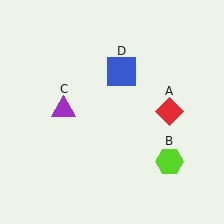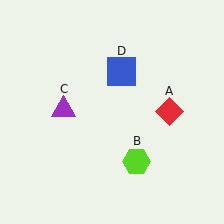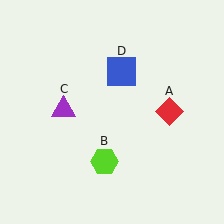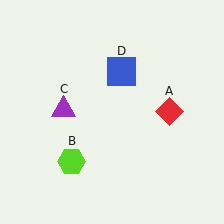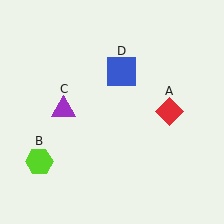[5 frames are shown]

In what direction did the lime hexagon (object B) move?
The lime hexagon (object B) moved left.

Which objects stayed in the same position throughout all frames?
Red diamond (object A) and purple triangle (object C) and blue square (object D) remained stationary.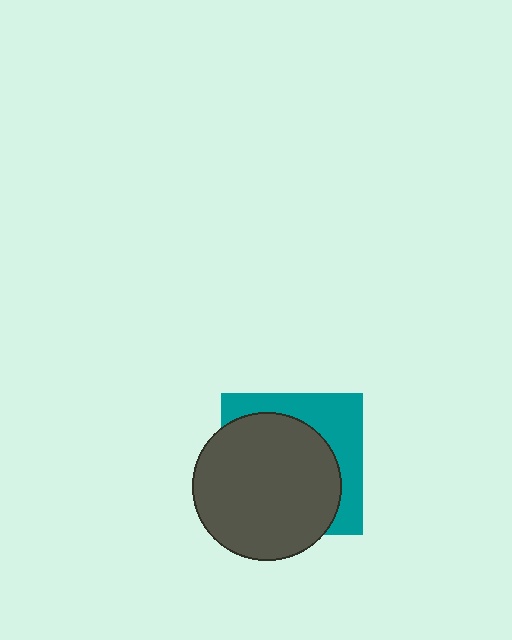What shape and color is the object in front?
The object in front is a dark gray circle.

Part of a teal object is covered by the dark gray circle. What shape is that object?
It is a square.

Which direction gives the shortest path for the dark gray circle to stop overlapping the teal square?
Moving toward the lower-left gives the shortest separation.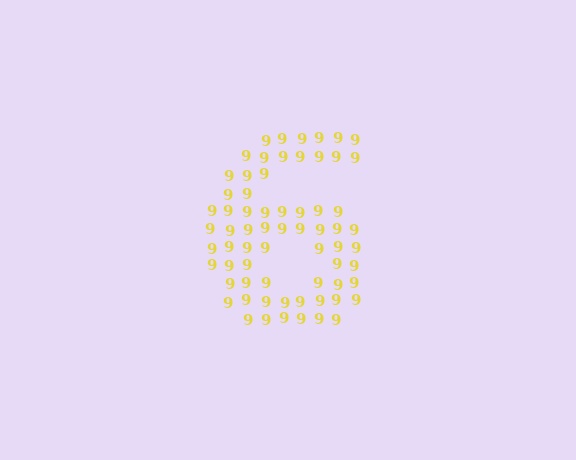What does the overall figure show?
The overall figure shows the digit 6.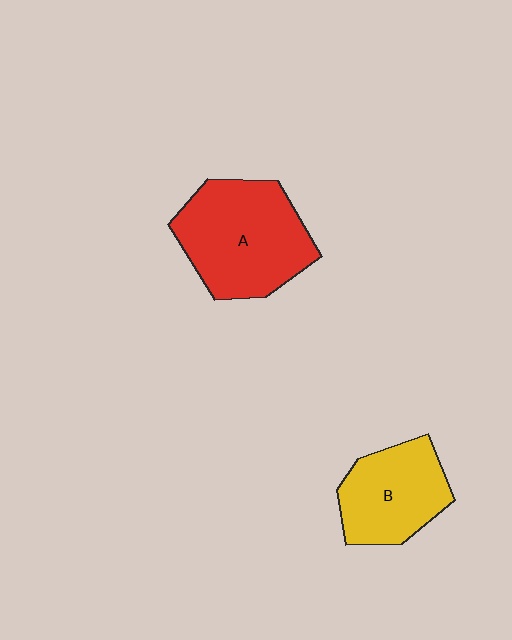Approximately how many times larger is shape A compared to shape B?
Approximately 1.4 times.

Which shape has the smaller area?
Shape B (yellow).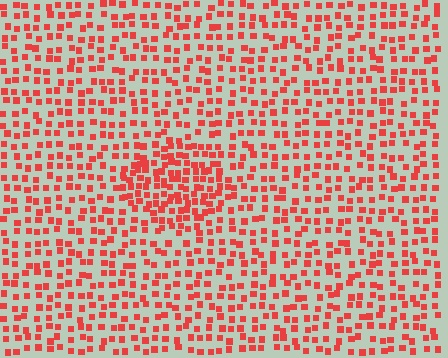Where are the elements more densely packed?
The elements are more densely packed inside the diamond boundary.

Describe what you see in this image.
The image contains small red elements arranged at two different densities. A diamond-shaped region is visible where the elements are more densely packed than the surrounding area.